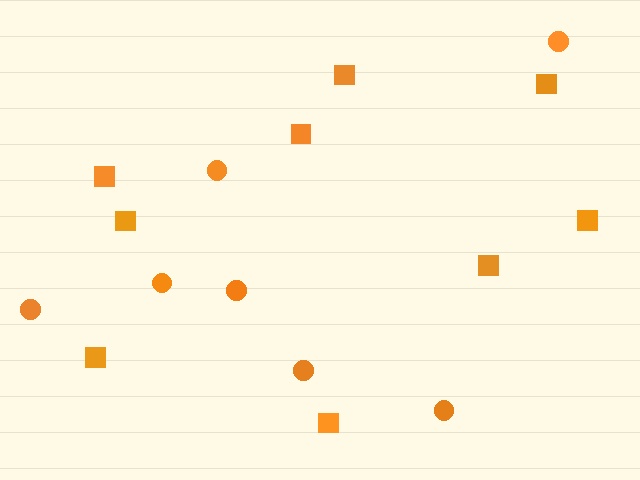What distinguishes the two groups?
There are 2 groups: one group of circles (7) and one group of squares (9).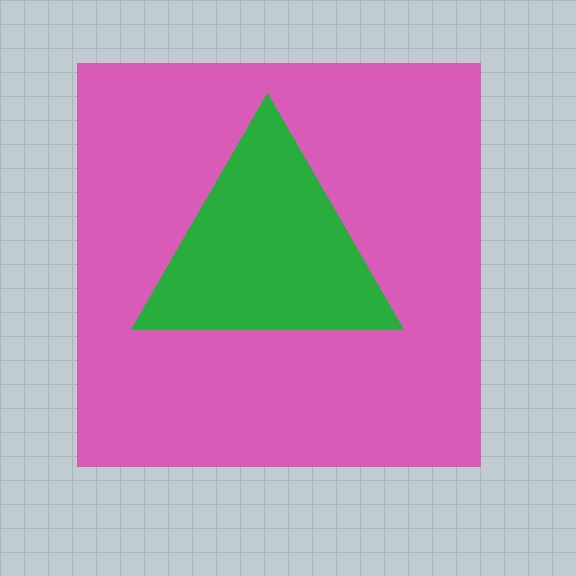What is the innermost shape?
The green triangle.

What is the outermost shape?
The pink square.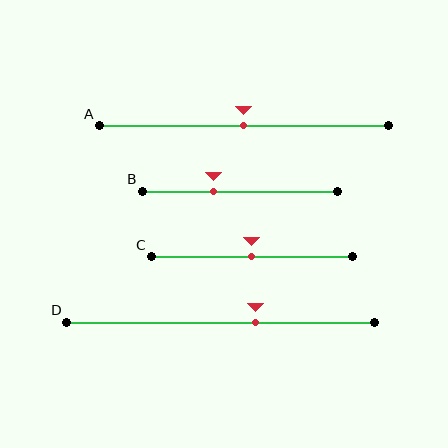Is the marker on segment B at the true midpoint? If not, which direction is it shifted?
No, the marker on segment B is shifted to the left by about 14% of the segment length.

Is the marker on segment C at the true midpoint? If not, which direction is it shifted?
Yes, the marker on segment C is at the true midpoint.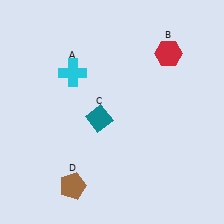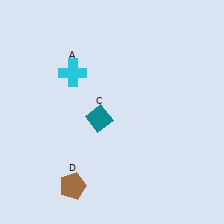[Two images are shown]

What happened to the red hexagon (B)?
The red hexagon (B) was removed in Image 2. It was in the top-right area of Image 1.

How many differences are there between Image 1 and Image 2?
There is 1 difference between the two images.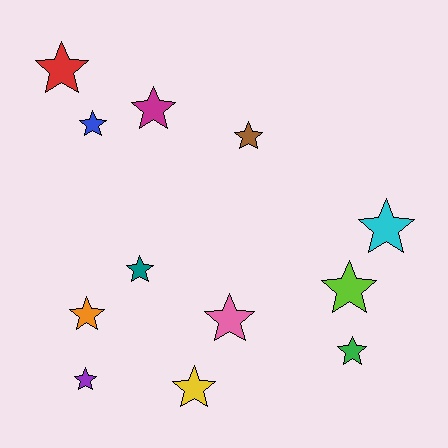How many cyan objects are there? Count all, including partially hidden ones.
There is 1 cyan object.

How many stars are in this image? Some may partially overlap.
There are 12 stars.